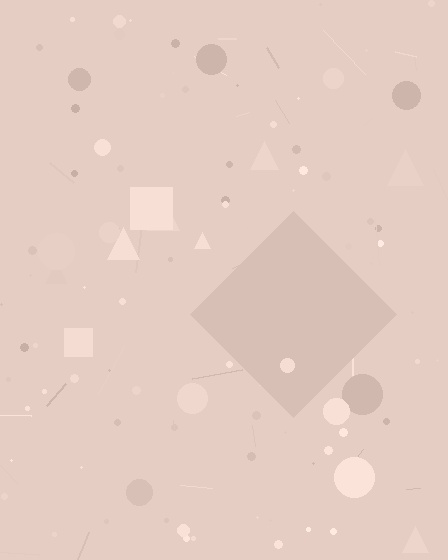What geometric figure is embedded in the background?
A diamond is embedded in the background.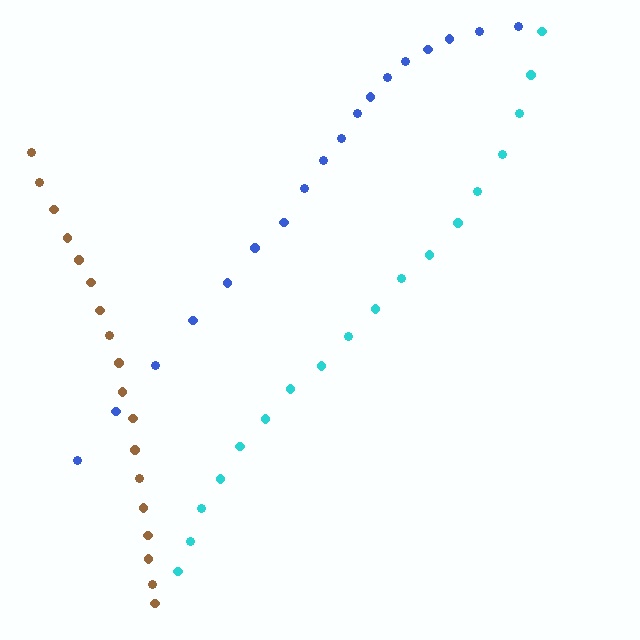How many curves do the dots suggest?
There are 3 distinct paths.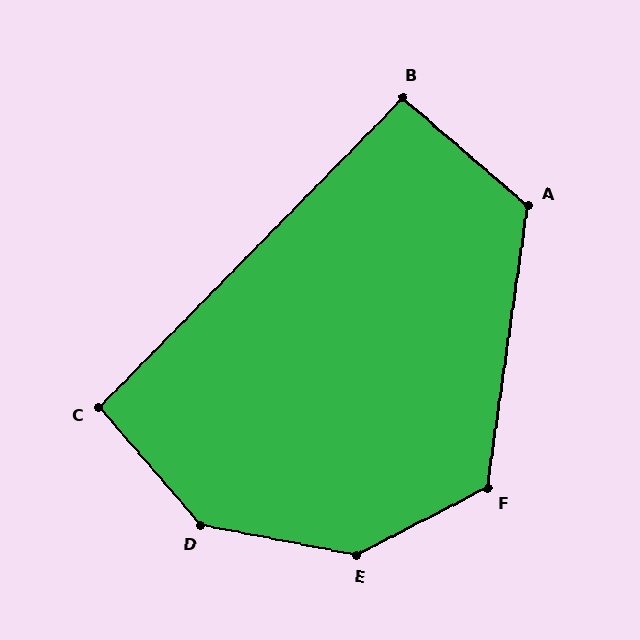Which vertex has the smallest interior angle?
B, at approximately 94 degrees.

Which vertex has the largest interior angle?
E, at approximately 142 degrees.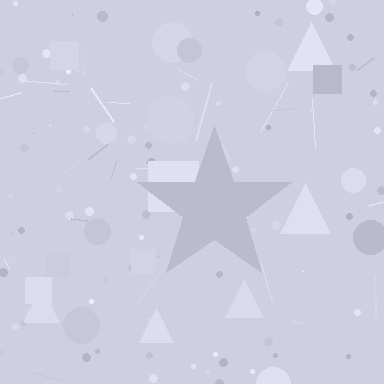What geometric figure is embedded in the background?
A star is embedded in the background.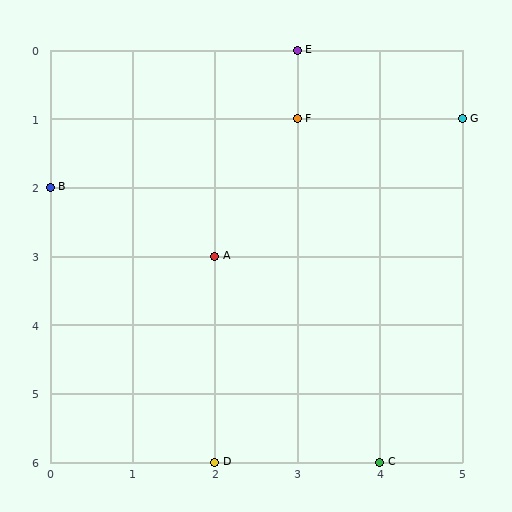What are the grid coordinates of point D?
Point D is at grid coordinates (2, 6).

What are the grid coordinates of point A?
Point A is at grid coordinates (2, 3).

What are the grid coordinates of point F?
Point F is at grid coordinates (3, 1).